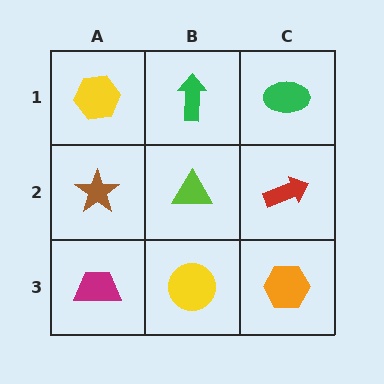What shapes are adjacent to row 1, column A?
A brown star (row 2, column A), a green arrow (row 1, column B).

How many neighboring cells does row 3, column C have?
2.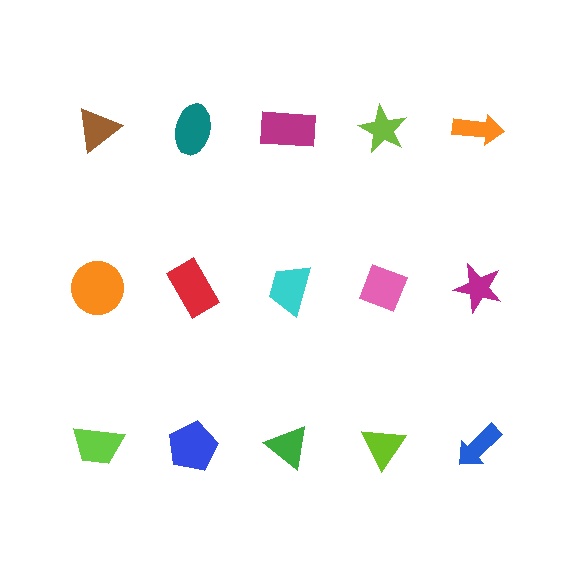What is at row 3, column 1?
A lime trapezoid.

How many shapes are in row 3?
5 shapes.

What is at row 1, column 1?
A brown triangle.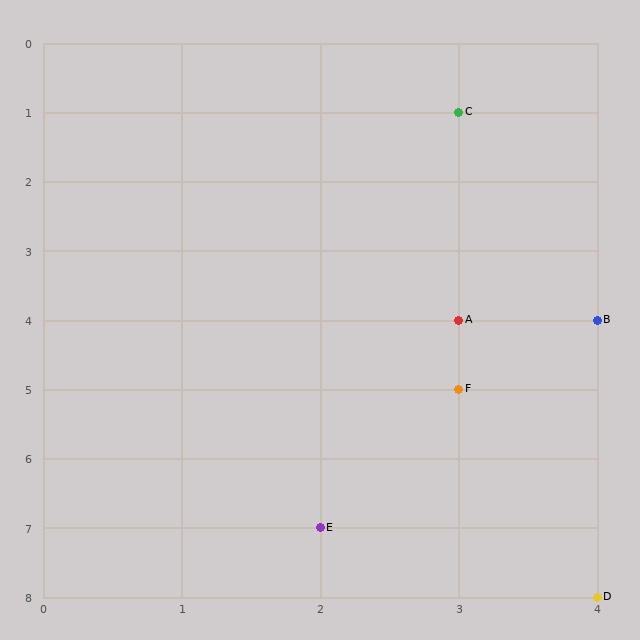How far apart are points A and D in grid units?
Points A and D are 1 column and 4 rows apart (about 4.1 grid units diagonally).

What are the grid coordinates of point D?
Point D is at grid coordinates (4, 8).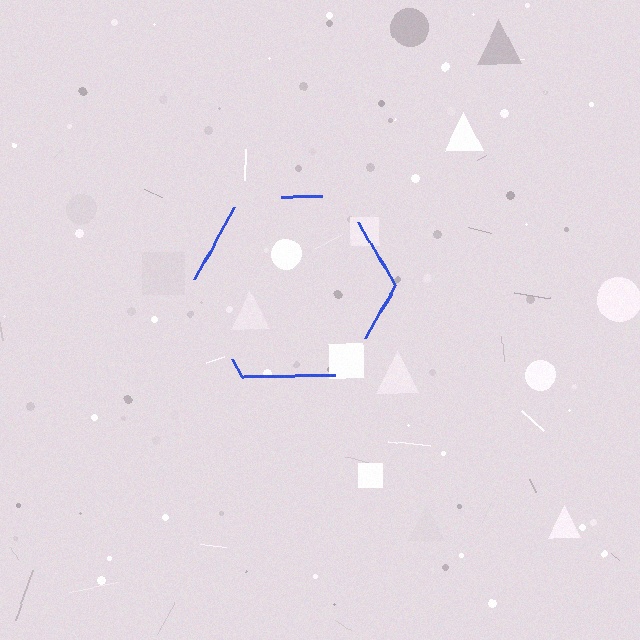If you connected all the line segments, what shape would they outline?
They would outline a hexagon.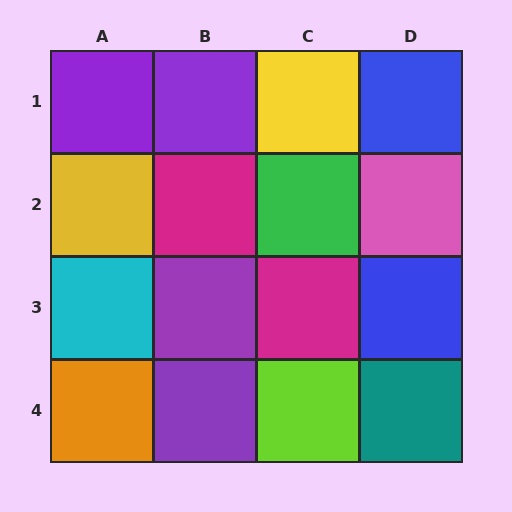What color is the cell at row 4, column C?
Lime.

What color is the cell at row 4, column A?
Orange.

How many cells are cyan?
1 cell is cyan.